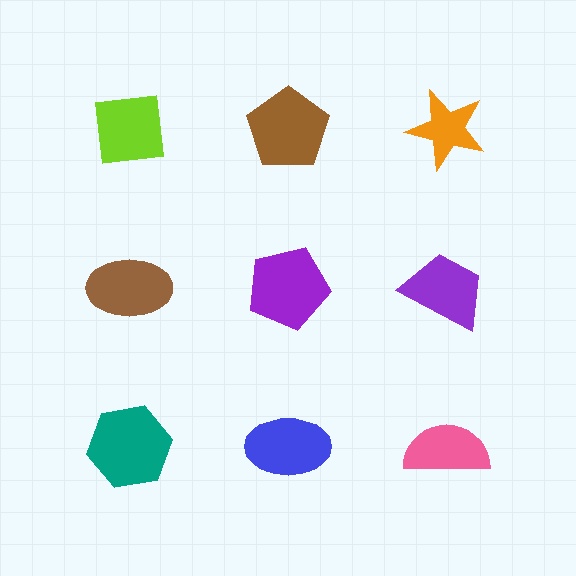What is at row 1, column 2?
A brown pentagon.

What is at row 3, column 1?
A teal hexagon.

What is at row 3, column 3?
A pink semicircle.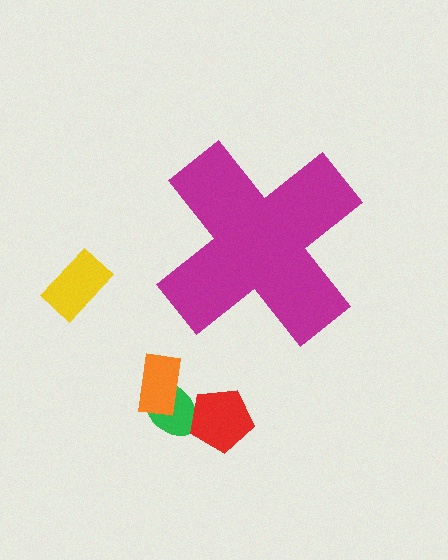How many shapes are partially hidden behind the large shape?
0 shapes are partially hidden.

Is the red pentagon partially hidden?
No, the red pentagon is fully visible.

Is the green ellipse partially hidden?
No, the green ellipse is fully visible.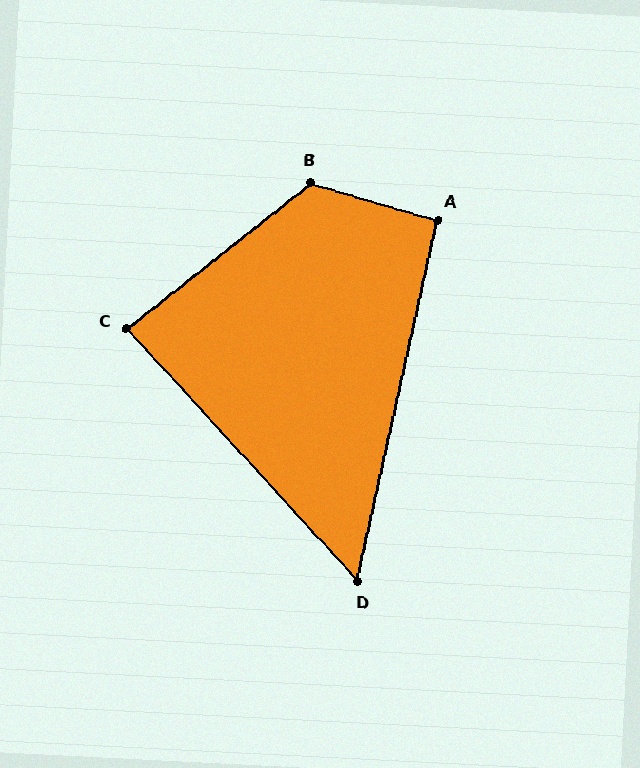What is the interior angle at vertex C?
Approximately 86 degrees (approximately right).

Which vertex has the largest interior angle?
B, at approximately 125 degrees.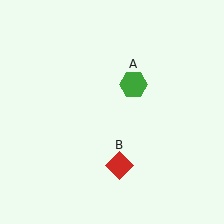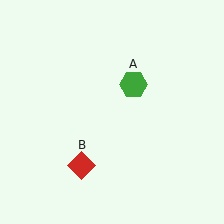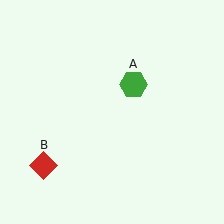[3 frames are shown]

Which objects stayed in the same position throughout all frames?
Green hexagon (object A) remained stationary.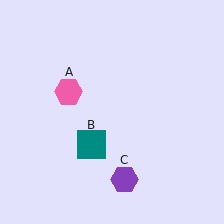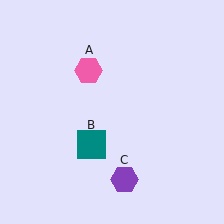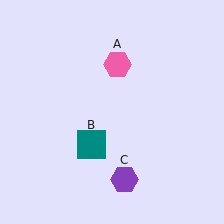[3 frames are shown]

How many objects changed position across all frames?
1 object changed position: pink hexagon (object A).